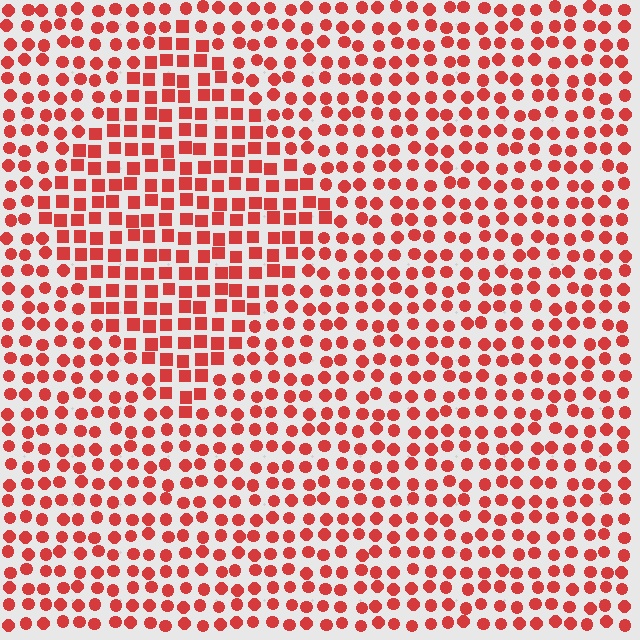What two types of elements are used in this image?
The image uses squares inside the diamond region and circles outside it.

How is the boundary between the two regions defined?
The boundary is defined by a change in element shape: squares inside vs. circles outside. All elements share the same color and spacing.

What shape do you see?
I see a diamond.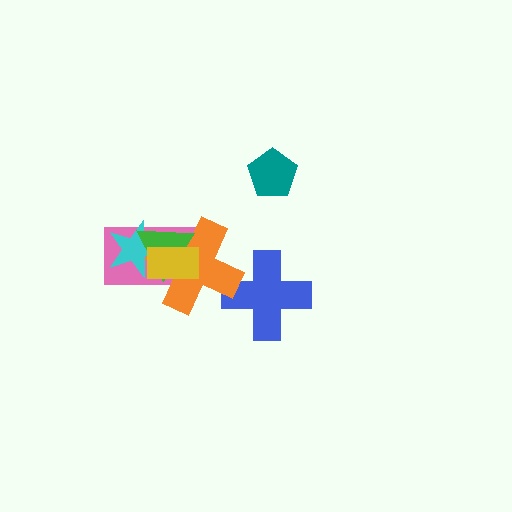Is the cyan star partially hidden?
Yes, it is partially covered by another shape.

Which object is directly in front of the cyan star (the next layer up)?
The green triangle is directly in front of the cyan star.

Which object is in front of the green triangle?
The yellow rectangle is in front of the green triangle.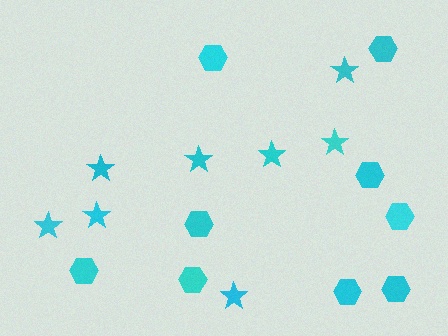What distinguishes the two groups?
There are 2 groups: one group of stars (8) and one group of hexagons (9).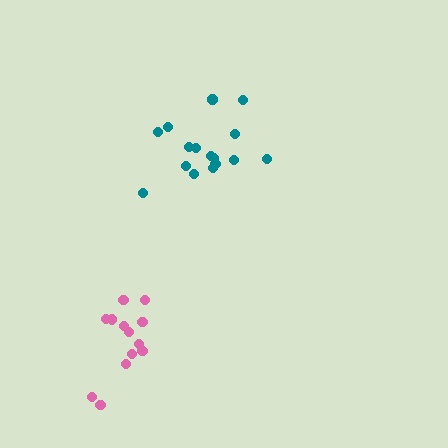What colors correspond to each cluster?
The clusters are colored: teal, pink.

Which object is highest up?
The teal cluster is topmost.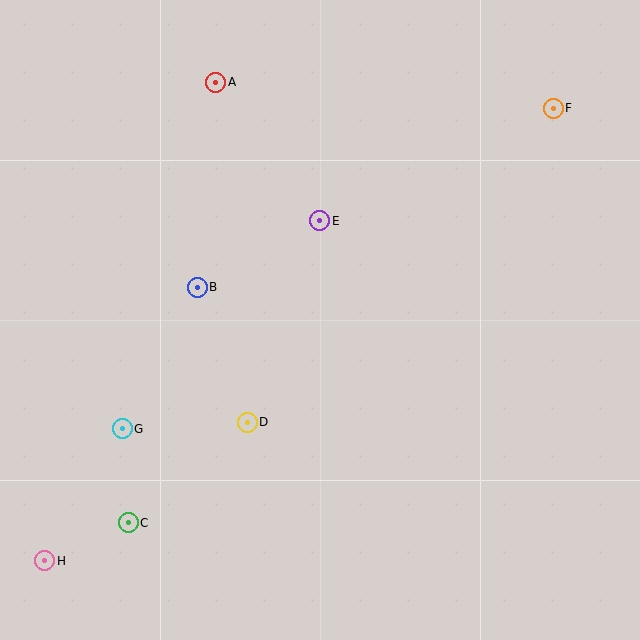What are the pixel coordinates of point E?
Point E is at (320, 221).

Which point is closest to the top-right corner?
Point F is closest to the top-right corner.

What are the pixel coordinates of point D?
Point D is at (247, 422).